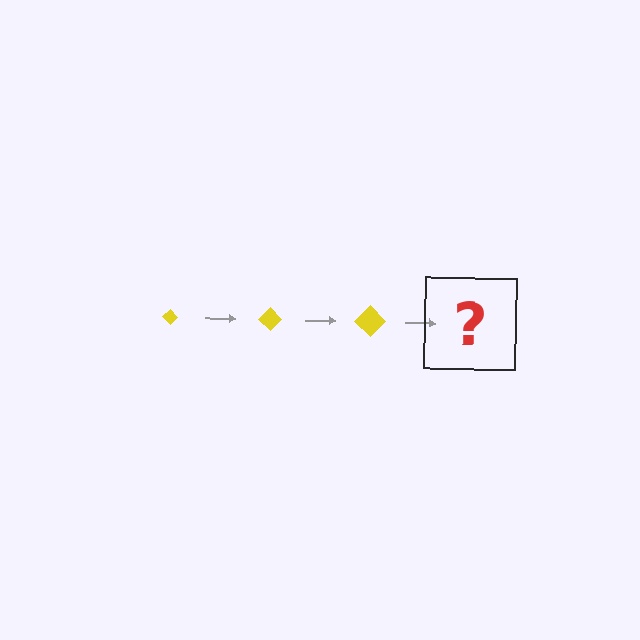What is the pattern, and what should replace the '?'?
The pattern is that the diamond gets progressively larger each step. The '?' should be a yellow diamond, larger than the previous one.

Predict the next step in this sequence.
The next step is a yellow diamond, larger than the previous one.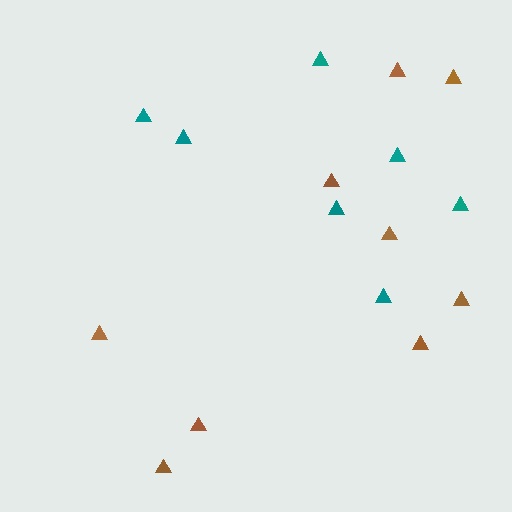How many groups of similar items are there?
There are 2 groups: one group of brown triangles (9) and one group of teal triangles (7).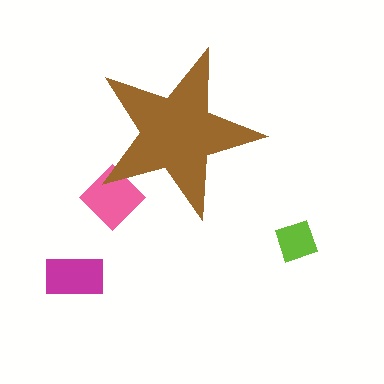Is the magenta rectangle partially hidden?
No, the magenta rectangle is fully visible.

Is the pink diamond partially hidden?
Yes, the pink diamond is partially hidden behind the brown star.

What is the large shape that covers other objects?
A brown star.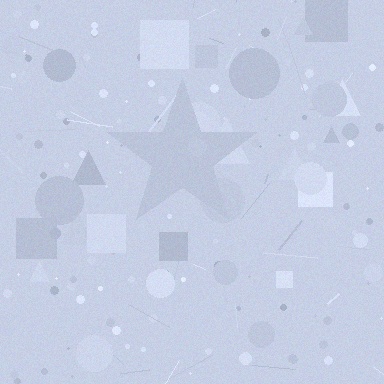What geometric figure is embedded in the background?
A star is embedded in the background.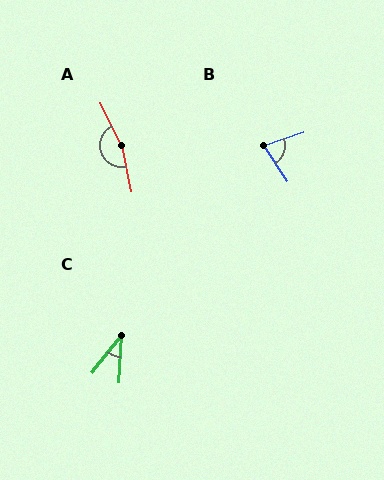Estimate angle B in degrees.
Approximately 75 degrees.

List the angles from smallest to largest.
C (35°), B (75°), A (165°).